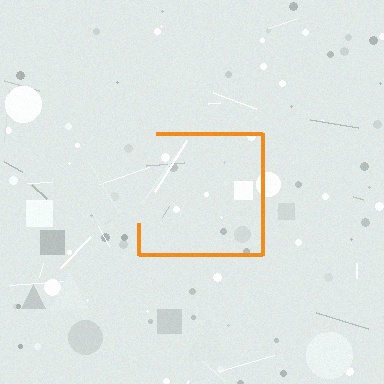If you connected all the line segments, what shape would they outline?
They would outline a square.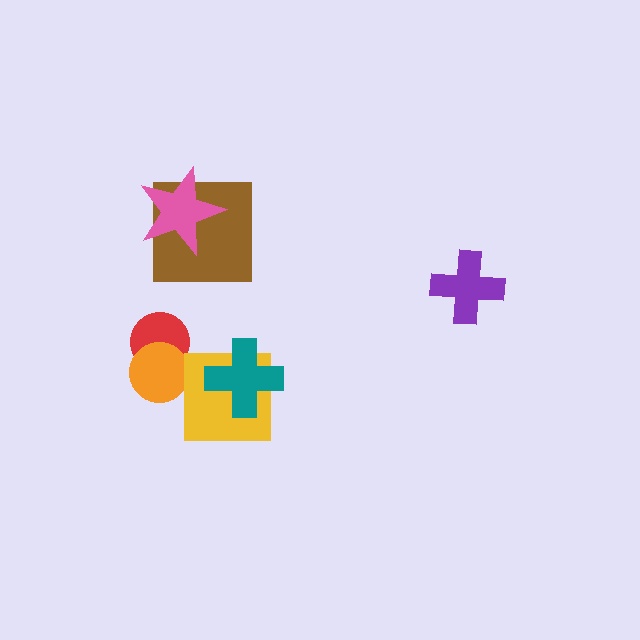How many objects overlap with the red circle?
1 object overlaps with the red circle.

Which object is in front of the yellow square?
The teal cross is in front of the yellow square.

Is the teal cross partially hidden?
No, no other shape covers it.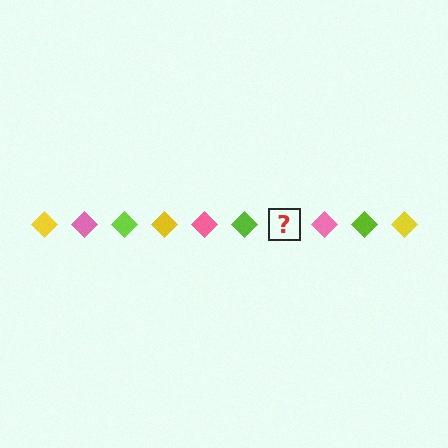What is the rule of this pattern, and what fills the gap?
The rule is that the pattern cycles through yellow, pink, lime diamonds. The gap should be filled with a yellow diamond.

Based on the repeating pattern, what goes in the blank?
The blank should be a yellow diamond.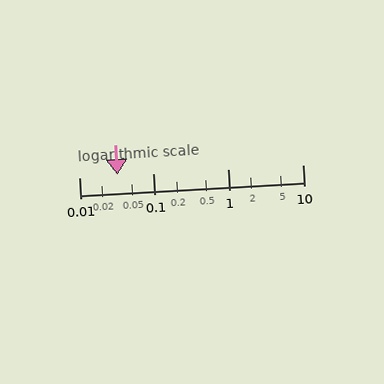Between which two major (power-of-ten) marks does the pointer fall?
The pointer is between 0.01 and 0.1.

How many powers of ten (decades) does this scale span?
The scale spans 3 decades, from 0.01 to 10.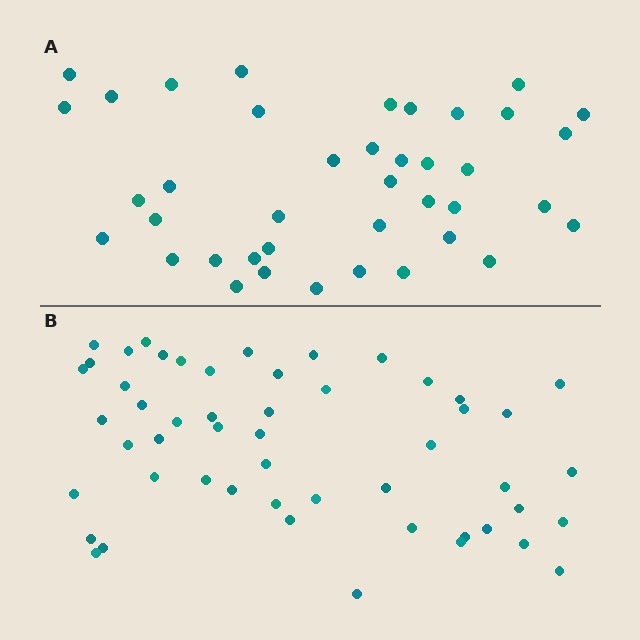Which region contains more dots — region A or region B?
Region B (the bottom region) has more dots.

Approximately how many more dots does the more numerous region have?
Region B has roughly 12 or so more dots than region A.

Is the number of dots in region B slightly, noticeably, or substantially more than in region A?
Region B has noticeably more, but not dramatically so. The ratio is roughly 1.3 to 1.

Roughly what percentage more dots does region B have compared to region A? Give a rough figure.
About 30% more.